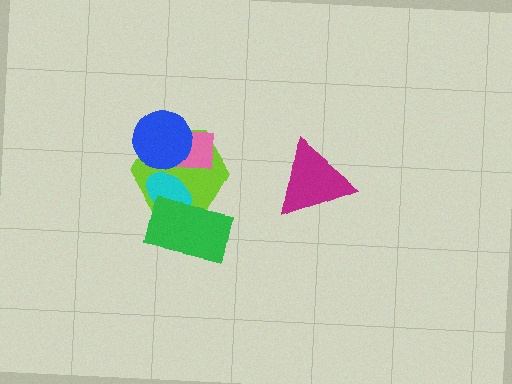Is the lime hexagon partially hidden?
Yes, it is partially covered by another shape.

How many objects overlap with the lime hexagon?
4 objects overlap with the lime hexagon.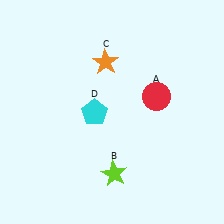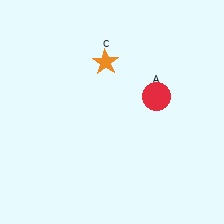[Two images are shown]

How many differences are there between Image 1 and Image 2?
There are 2 differences between the two images.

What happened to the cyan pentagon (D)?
The cyan pentagon (D) was removed in Image 2. It was in the bottom-left area of Image 1.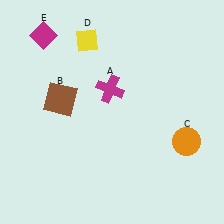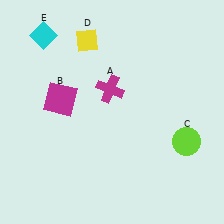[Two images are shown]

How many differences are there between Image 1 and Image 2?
There are 3 differences between the two images.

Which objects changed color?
B changed from brown to magenta. C changed from orange to lime. E changed from magenta to cyan.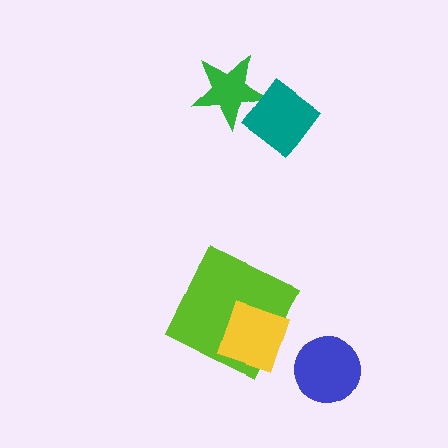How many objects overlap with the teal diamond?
1 object overlaps with the teal diamond.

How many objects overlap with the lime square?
1 object overlaps with the lime square.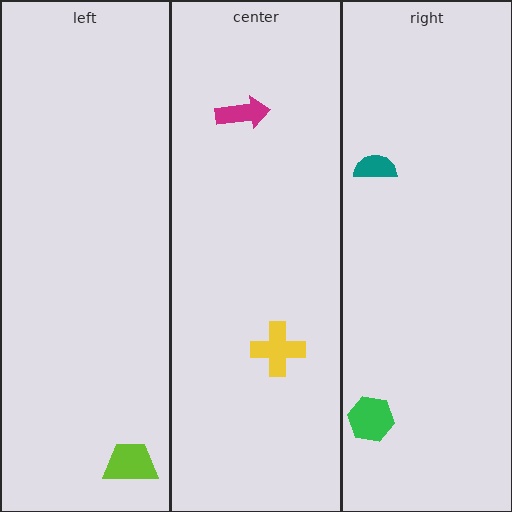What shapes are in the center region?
The magenta arrow, the yellow cross.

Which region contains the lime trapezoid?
The left region.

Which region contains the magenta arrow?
The center region.